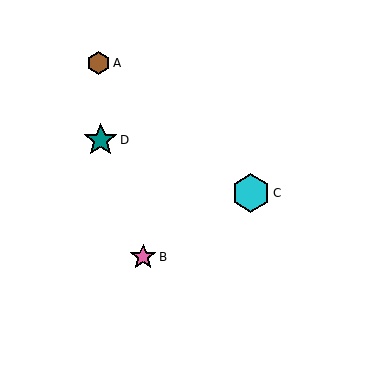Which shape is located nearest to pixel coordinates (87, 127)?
The teal star (labeled D) at (101, 140) is nearest to that location.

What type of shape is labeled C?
Shape C is a cyan hexagon.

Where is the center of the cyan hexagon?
The center of the cyan hexagon is at (251, 193).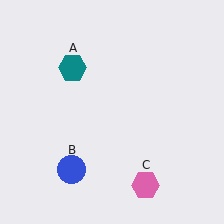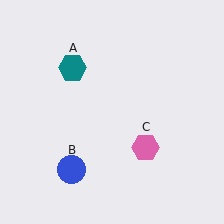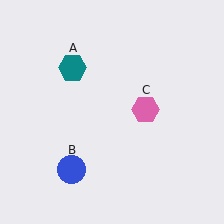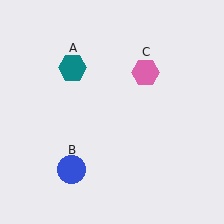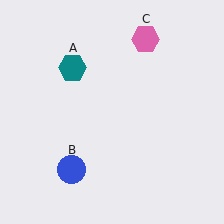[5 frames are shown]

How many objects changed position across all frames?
1 object changed position: pink hexagon (object C).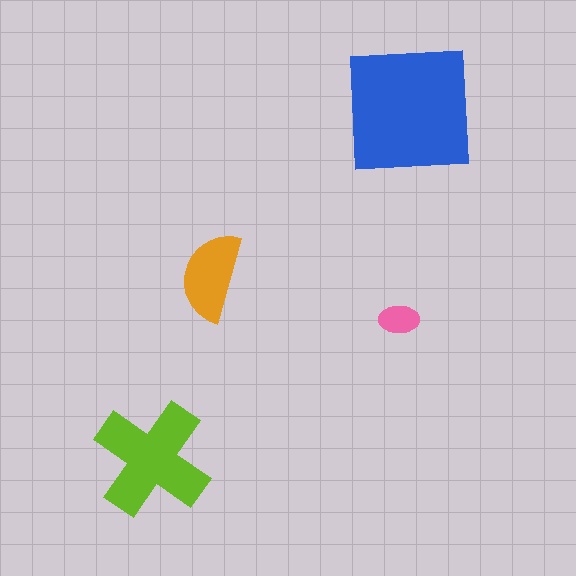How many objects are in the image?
There are 4 objects in the image.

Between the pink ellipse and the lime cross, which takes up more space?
The lime cross.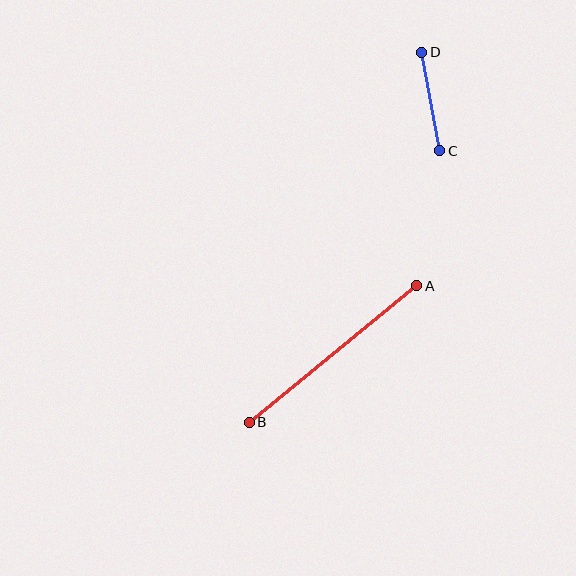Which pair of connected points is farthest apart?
Points A and B are farthest apart.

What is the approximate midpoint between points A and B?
The midpoint is at approximately (333, 354) pixels.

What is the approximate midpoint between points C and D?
The midpoint is at approximately (431, 101) pixels.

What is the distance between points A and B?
The distance is approximately 216 pixels.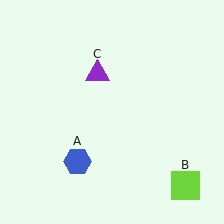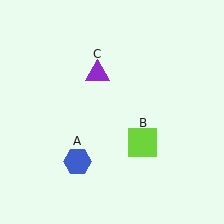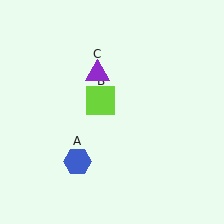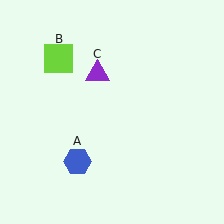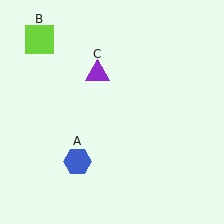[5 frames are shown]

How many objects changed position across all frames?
1 object changed position: lime square (object B).